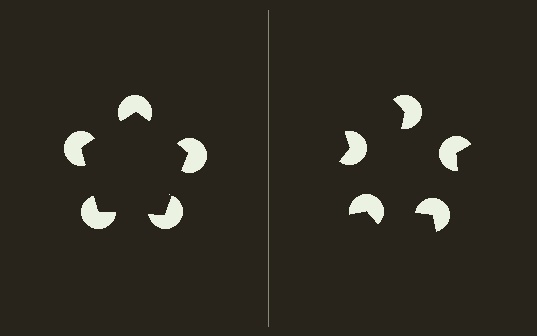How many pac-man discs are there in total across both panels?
10 — 5 on each side.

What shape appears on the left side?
An illusory pentagon.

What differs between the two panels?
The pac-man discs are positioned identically on both sides; only the wedge orientations differ. On the left they align to a pentagon; on the right they are misaligned.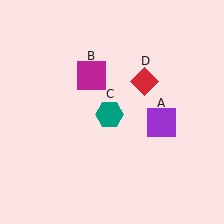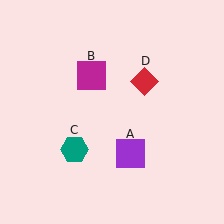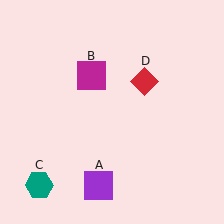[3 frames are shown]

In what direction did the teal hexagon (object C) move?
The teal hexagon (object C) moved down and to the left.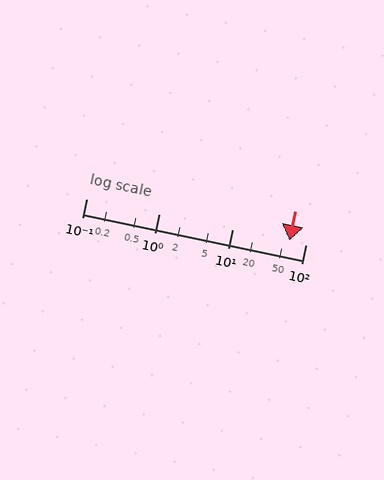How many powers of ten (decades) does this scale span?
The scale spans 3 decades, from 0.1 to 100.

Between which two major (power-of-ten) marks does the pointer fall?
The pointer is between 10 and 100.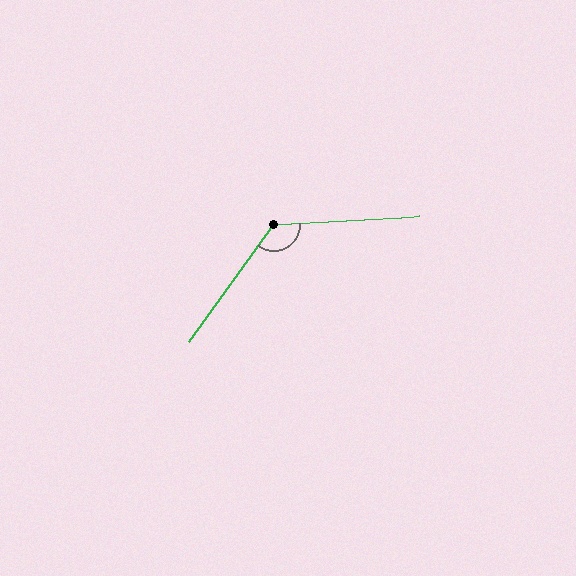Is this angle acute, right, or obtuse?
It is obtuse.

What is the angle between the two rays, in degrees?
Approximately 129 degrees.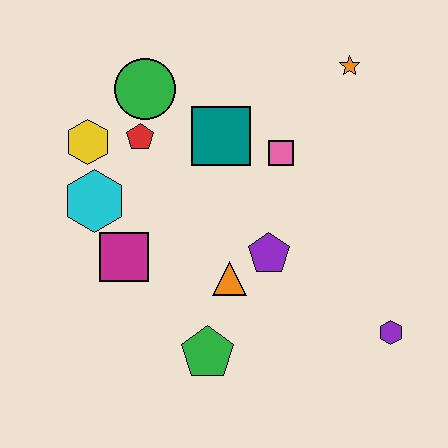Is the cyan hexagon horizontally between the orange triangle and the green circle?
No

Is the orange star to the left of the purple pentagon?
No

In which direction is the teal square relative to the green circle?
The teal square is to the right of the green circle.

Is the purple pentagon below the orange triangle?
No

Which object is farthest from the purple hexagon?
The yellow hexagon is farthest from the purple hexagon.